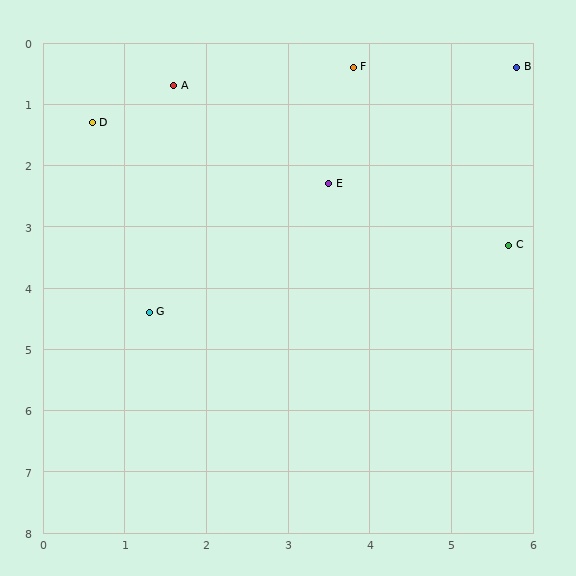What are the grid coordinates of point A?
Point A is at approximately (1.6, 0.7).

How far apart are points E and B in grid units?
Points E and B are about 3.0 grid units apart.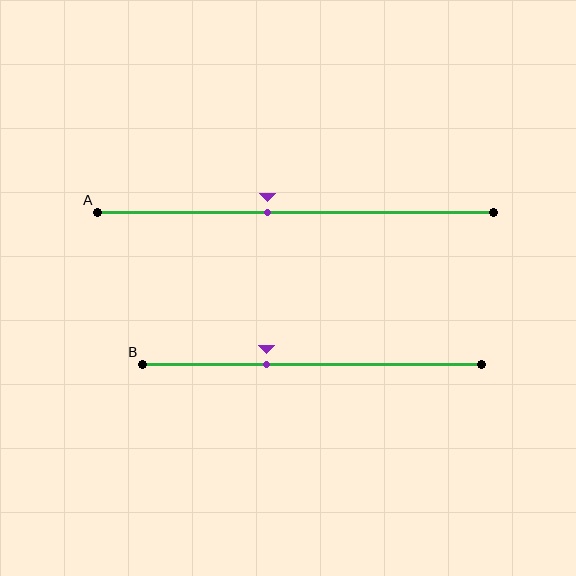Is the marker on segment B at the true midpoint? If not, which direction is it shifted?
No, the marker on segment B is shifted to the left by about 13% of the segment length.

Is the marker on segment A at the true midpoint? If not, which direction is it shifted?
No, the marker on segment A is shifted to the left by about 7% of the segment length.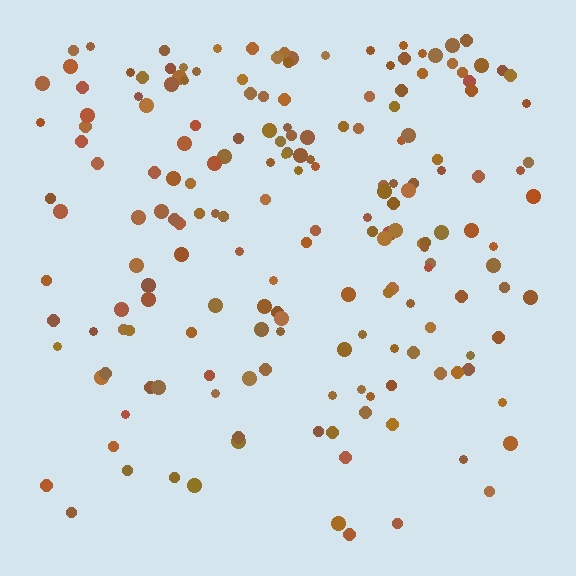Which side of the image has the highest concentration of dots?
The top.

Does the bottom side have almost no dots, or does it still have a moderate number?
Still a moderate number, just noticeably fewer than the top.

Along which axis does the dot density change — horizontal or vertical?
Vertical.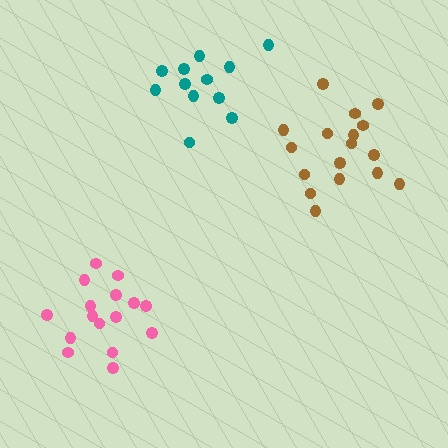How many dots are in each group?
Group 1: 17 dots, Group 2: 16 dots, Group 3: 12 dots (45 total).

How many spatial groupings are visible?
There are 3 spatial groupings.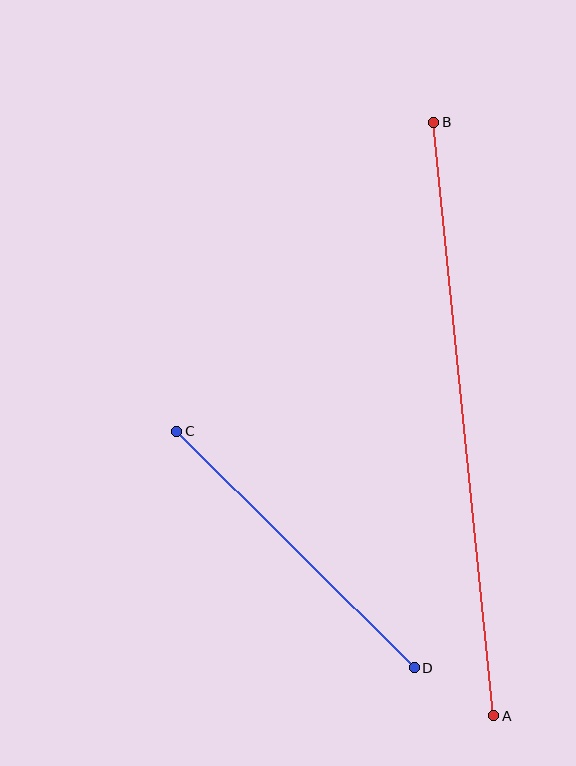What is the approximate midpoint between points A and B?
The midpoint is at approximately (464, 419) pixels.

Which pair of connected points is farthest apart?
Points A and B are farthest apart.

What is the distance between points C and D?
The distance is approximately 335 pixels.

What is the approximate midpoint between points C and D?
The midpoint is at approximately (295, 550) pixels.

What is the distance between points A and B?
The distance is approximately 597 pixels.